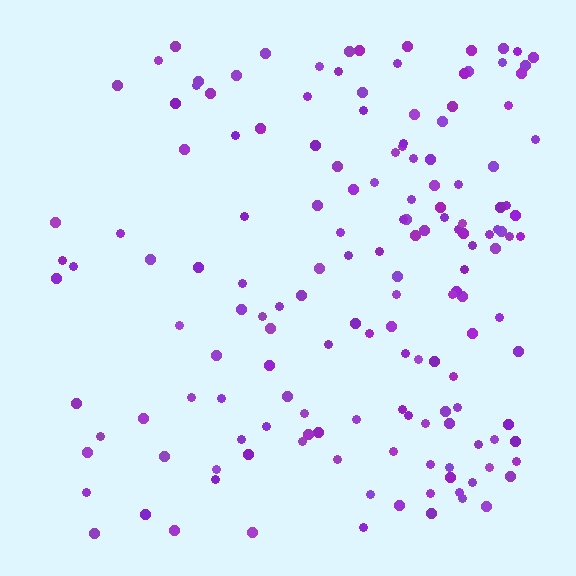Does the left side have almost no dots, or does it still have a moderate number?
Still a moderate number, just noticeably fewer than the right.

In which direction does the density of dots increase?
From left to right, with the right side densest.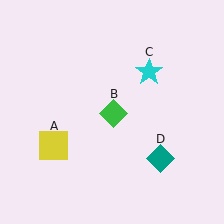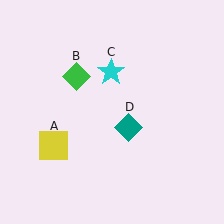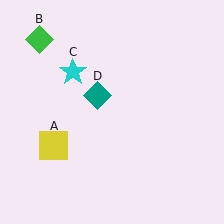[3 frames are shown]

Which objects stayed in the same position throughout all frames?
Yellow square (object A) remained stationary.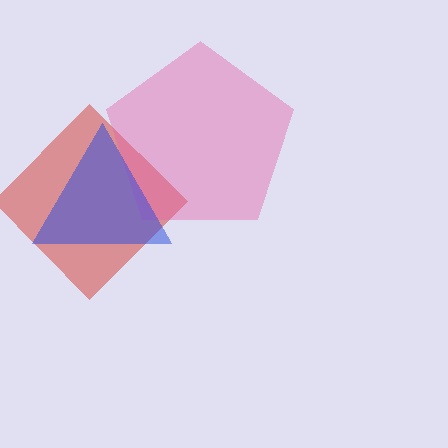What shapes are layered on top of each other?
The layered shapes are: a red diamond, a pink pentagon, a blue triangle.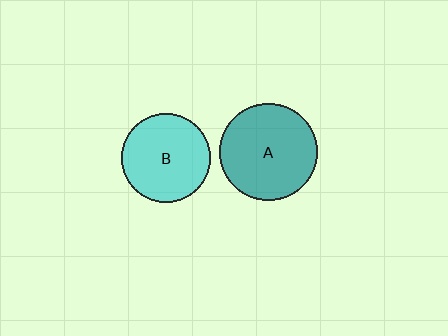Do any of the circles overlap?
No, none of the circles overlap.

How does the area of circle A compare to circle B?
Approximately 1.2 times.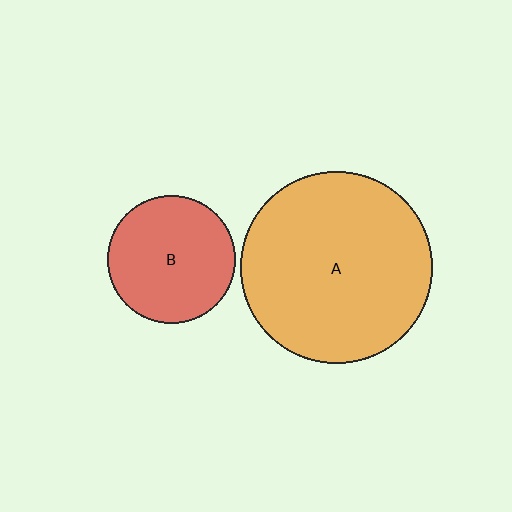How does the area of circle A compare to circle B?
Approximately 2.2 times.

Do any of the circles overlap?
No, none of the circles overlap.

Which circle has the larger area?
Circle A (orange).